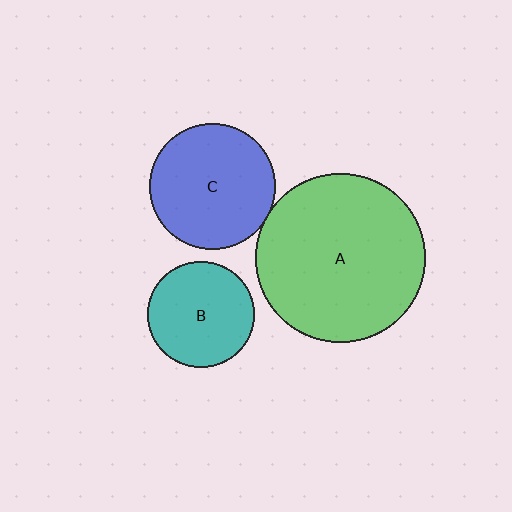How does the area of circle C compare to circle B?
Approximately 1.4 times.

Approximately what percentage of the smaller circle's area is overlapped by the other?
Approximately 5%.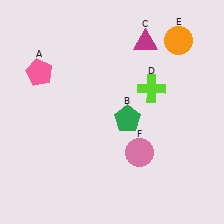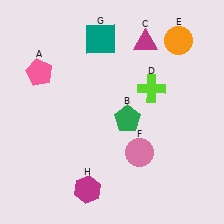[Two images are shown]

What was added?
A teal square (G), a magenta hexagon (H) were added in Image 2.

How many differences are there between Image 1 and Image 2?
There are 2 differences between the two images.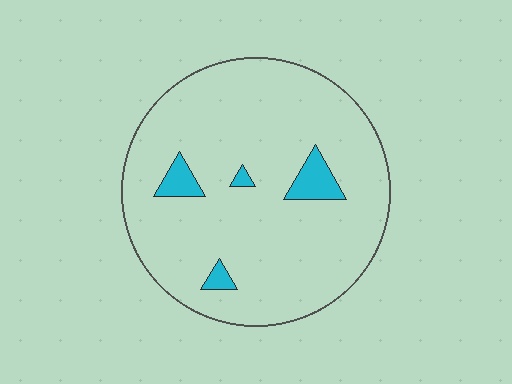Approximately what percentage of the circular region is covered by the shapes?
Approximately 5%.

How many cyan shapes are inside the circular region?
4.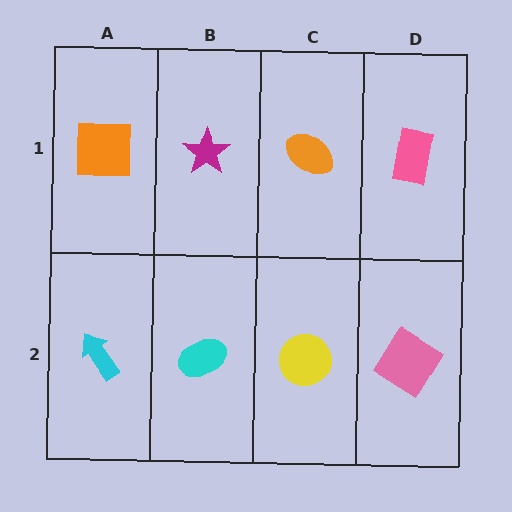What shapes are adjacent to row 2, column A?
An orange square (row 1, column A), a cyan ellipse (row 2, column B).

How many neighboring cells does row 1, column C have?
3.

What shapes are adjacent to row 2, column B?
A magenta star (row 1, column B), a cyan arrow (row 2, column A), a yellow circle (row 2, column C).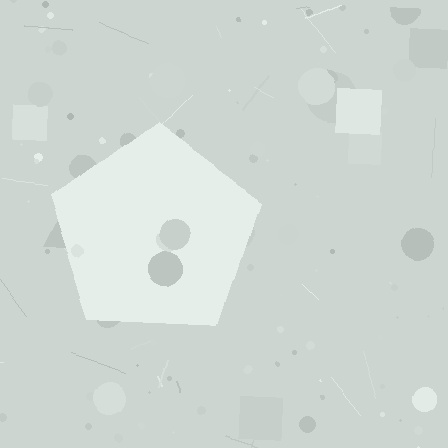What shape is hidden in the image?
A pentagon is hidden in the image.